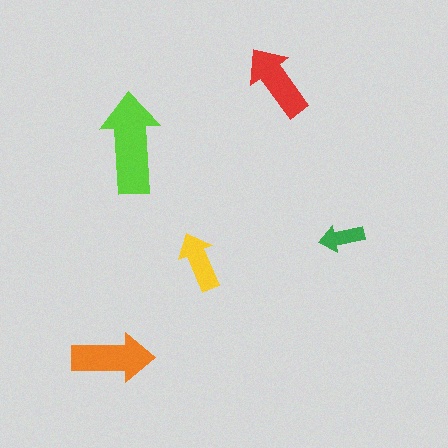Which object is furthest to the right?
The green arrow is rightmost.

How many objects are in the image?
There are 5 objects in the image.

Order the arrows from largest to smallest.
the lime one, the orange one, the red one, the yellow one, the green one.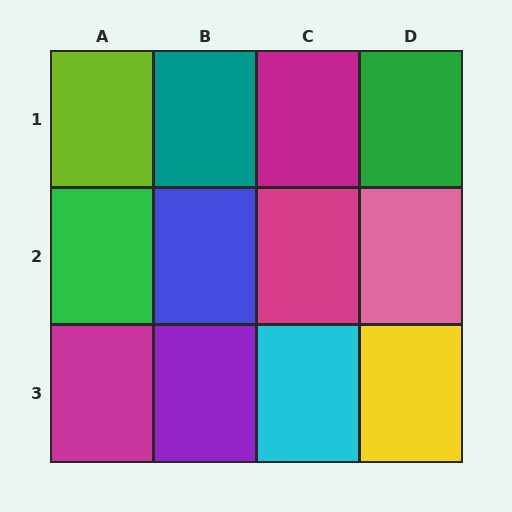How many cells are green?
2 cells are green.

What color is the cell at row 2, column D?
Pink.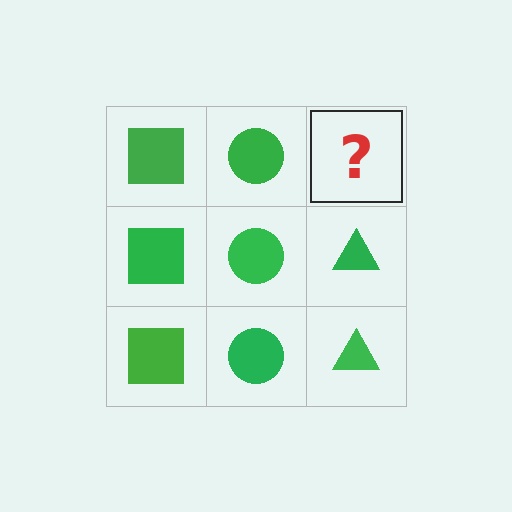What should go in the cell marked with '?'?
The missing cell should contain a green triangle.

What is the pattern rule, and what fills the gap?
The rule is that each column has a consistent shape. The gap should be filled with a green triangle.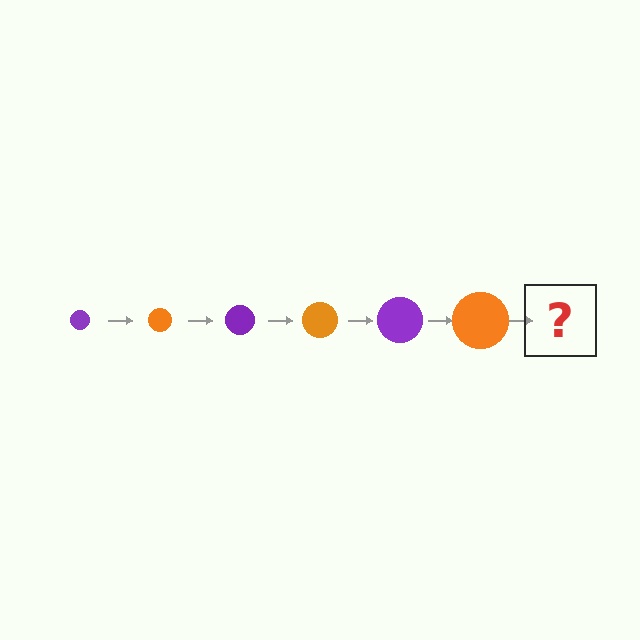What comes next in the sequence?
The next element should be a purple circle, larger than the previous one.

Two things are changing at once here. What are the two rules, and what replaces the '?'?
The two rules are that the circle grows larger each step and the color cycles through purple and orange. The '?' should be a purple circle, larger than the previous one.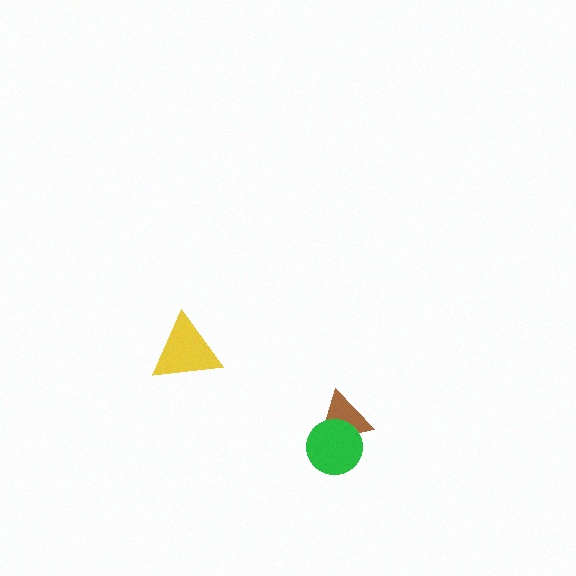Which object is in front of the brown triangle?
The green circle is in front of the brown triangle.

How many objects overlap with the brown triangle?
1 object overlaps with the brown triangle.